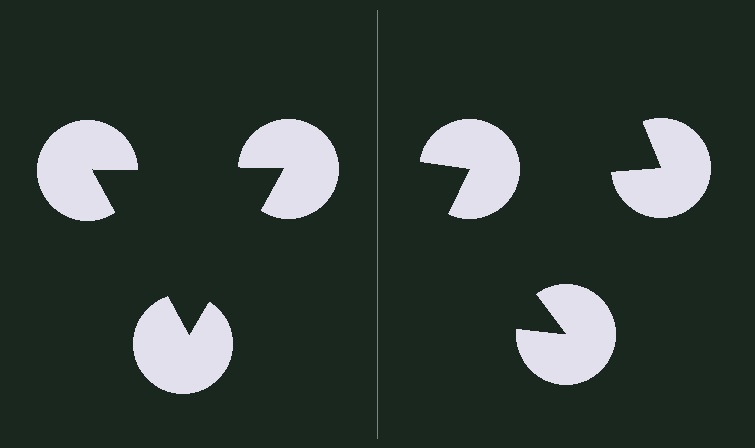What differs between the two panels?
The pac-man discs are positioned identically on both sides; only the wedge orientations differ. On the left they align to a triangle; on the right they are misaligned.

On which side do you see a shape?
An illusory triangle appears on the left side. On the right side the wedge cuts are rotated, so no coherent shape forms.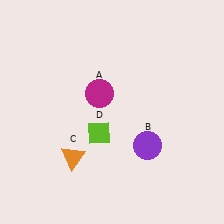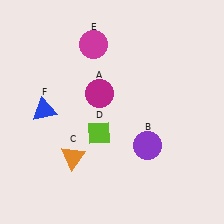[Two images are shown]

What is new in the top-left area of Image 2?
A blue triangle (F) was added in the top-left area of Image 2.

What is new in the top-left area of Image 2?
A magenta circle (E) was added in the top-left area of Image 2.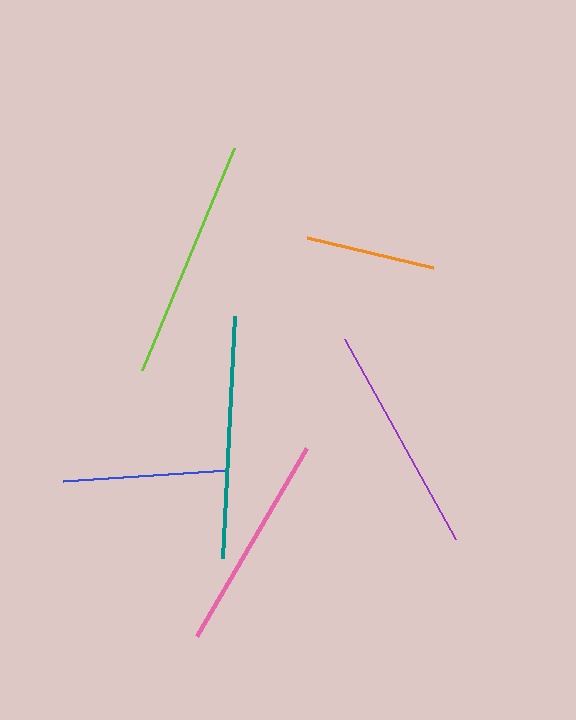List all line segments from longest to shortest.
From longest to shortest: teal, lime, purple, pink, blue, orange.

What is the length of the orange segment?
The orange segment is approximately 130 pixels long.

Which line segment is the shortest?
The orange line is the shortest at approximately 130 pixels.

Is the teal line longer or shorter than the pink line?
The teal line is longer than the pink line.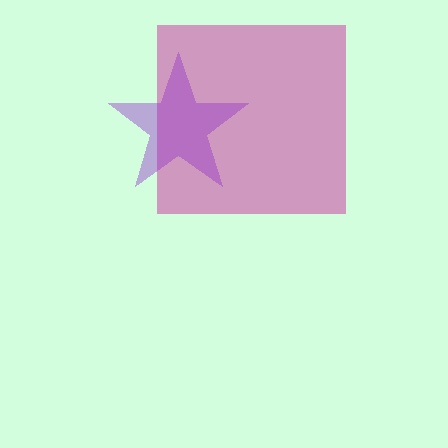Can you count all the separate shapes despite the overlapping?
Yes, there are 2 separate shapes.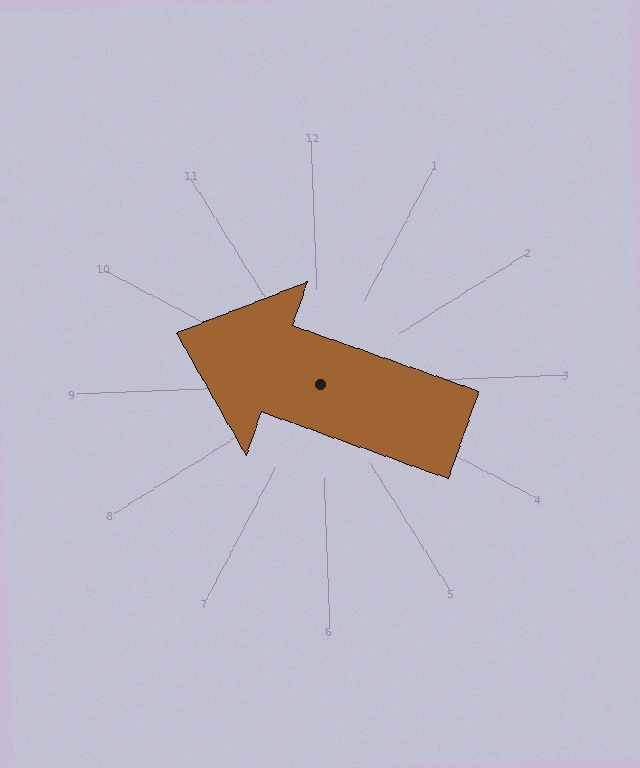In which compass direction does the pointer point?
West.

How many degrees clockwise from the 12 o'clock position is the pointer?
Approximately 292 degrees.